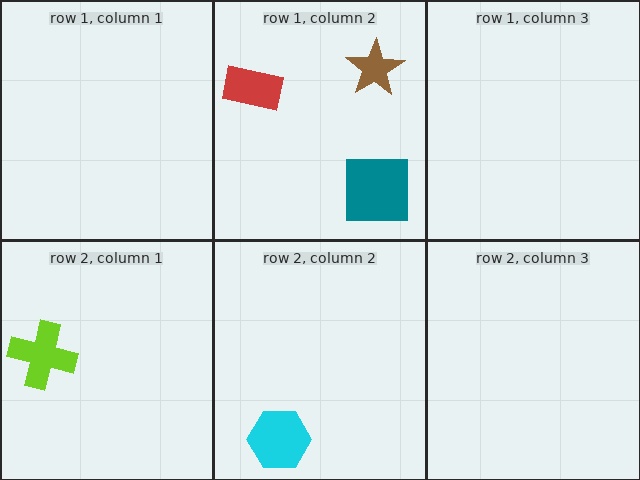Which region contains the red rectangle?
The row 1, column 2 region.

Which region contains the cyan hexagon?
The row 2, column 2 region.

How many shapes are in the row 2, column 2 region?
1.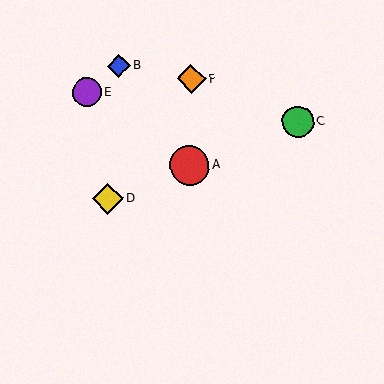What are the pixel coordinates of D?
Object D is at (108, 199).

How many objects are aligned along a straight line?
3 objects (A, C, D) are aligned along a straight line.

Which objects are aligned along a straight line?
Objects A, C, D are aligned along a straight line.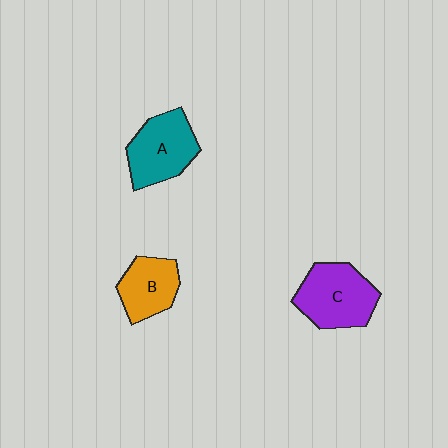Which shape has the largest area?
Shape C (purple).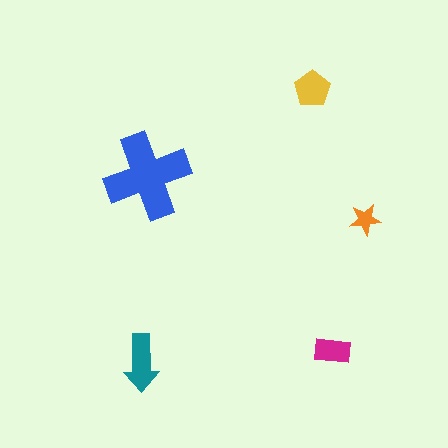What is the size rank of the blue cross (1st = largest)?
1st.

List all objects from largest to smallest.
The blue cross, the teal arrow, the yellow pentagon, the magenta rectangle, the orange star.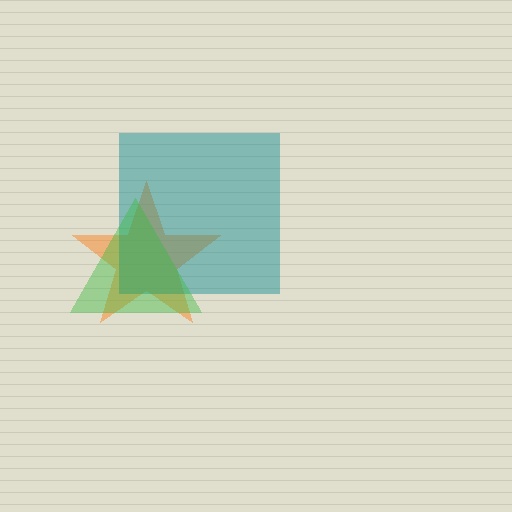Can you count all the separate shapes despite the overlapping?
Yes, there are 3 separate shapes.